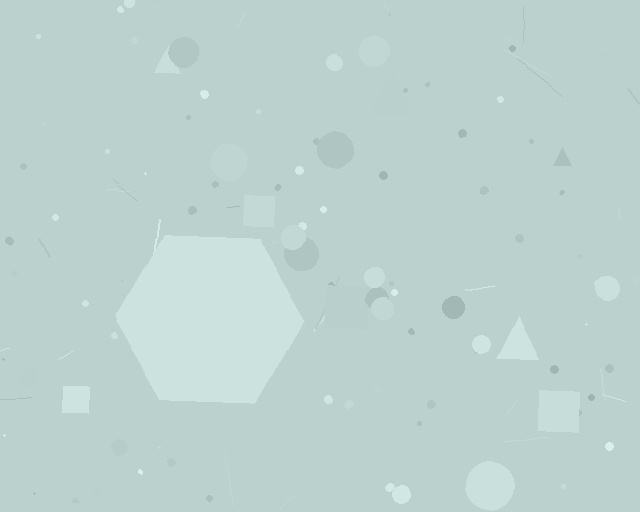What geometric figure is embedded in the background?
A hexagon is embedded in the background.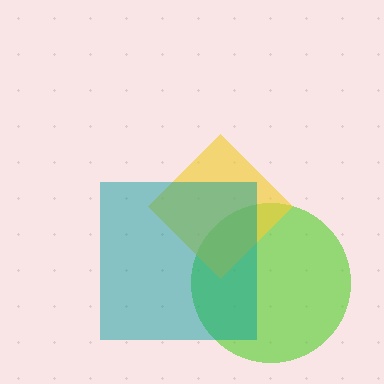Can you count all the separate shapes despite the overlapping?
Yes, there are 3 separate shapes.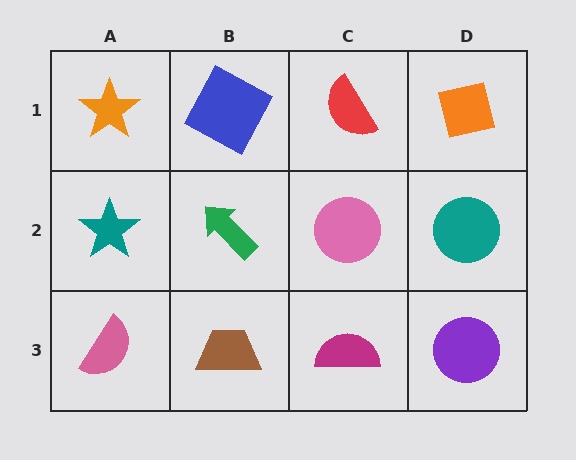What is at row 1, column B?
A blue square.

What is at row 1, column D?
An orange square.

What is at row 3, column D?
A purple circle.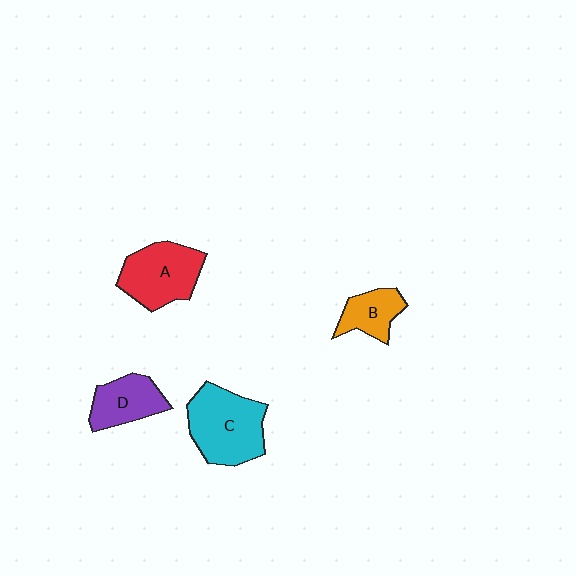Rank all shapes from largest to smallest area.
From largest to smallest: C (cyan), A (red), D (purple), B (orange).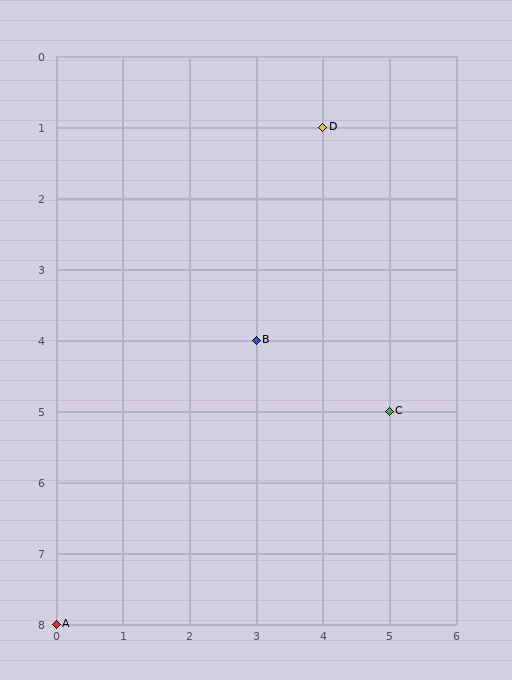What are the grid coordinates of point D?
Point D is at grid coordinates (4, 1).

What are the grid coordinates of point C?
Point C is at grid coordinates (5, 5).